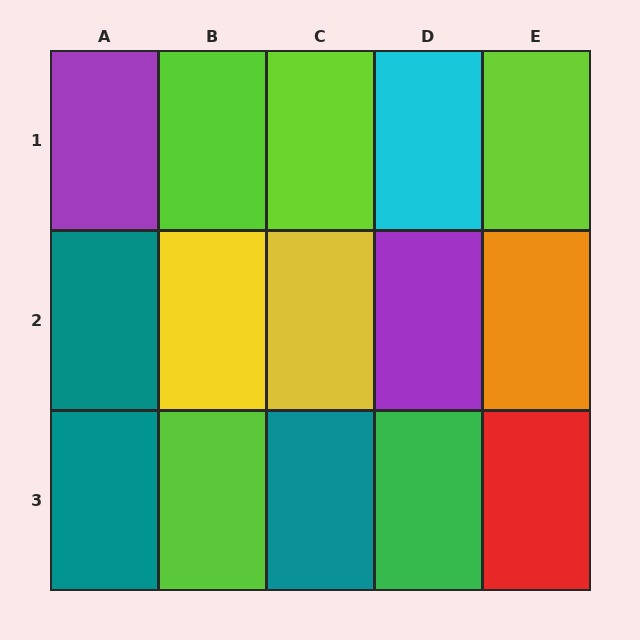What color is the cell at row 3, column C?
Teal.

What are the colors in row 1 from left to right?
Purple, lime, lime, cyan, lime.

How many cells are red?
1 cell is red.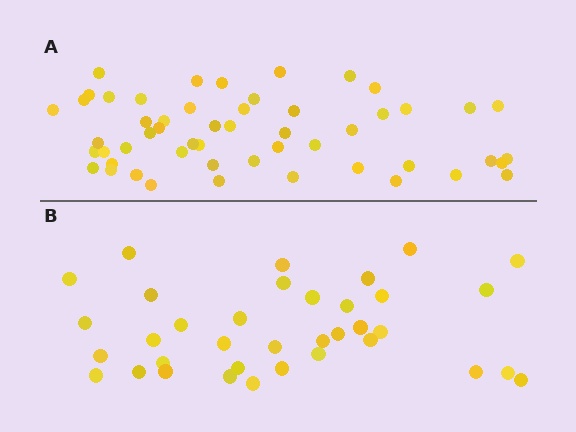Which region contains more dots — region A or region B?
Region A (the top region) has more dots.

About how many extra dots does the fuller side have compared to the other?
Region A has approximately 15 more dots than region B.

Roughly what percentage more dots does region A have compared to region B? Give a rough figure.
About 45% more.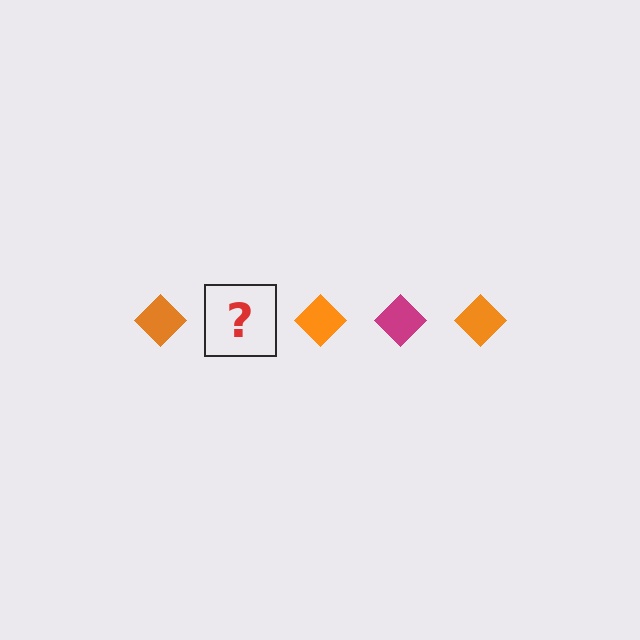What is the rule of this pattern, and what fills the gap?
The rule is that the pattern cycles through orange, magenta diamonds. The gap should be filled with a magenta diamond.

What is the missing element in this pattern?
The missing element is a magenta diamond.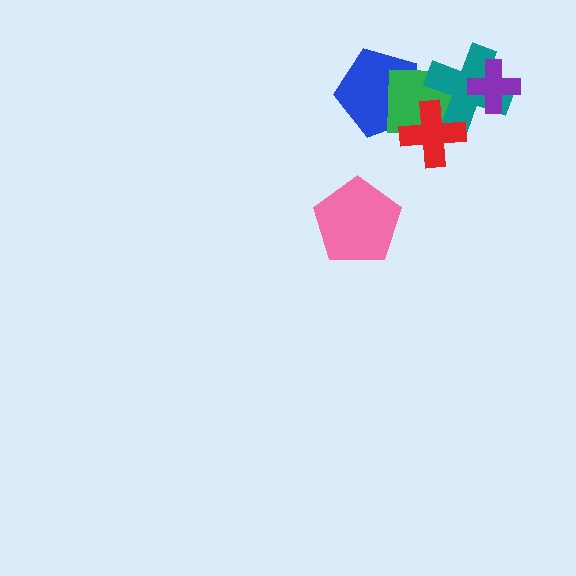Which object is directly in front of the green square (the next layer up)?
The teal cross is directly in front of the green square.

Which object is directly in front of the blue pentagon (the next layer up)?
The green square is directly in front of the blue pentagon.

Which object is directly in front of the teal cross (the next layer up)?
The red cross is directly in front of the teal cross.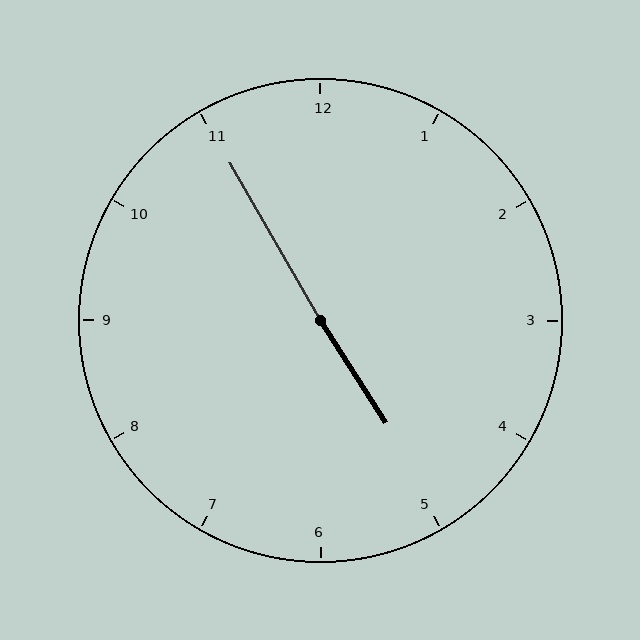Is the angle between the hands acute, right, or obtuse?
It is obtuse.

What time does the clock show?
4:55.